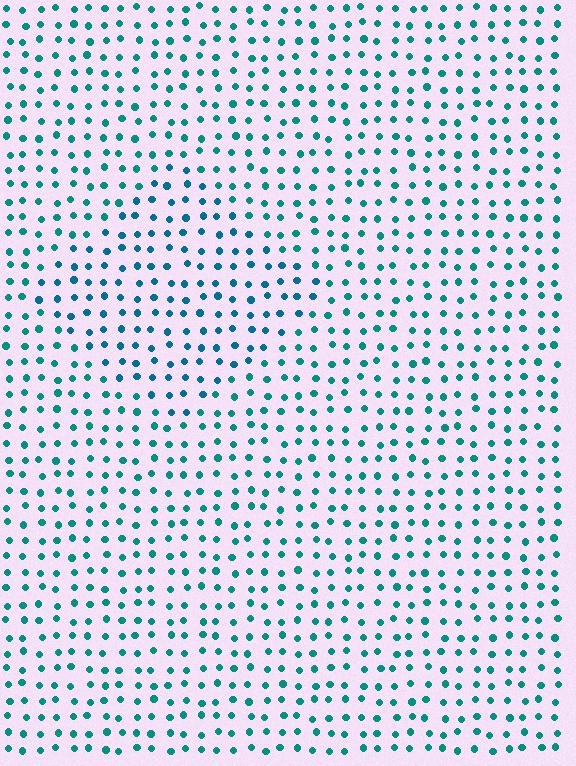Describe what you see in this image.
The image is filled with small teal elements in a uniform arrangement. A diamond-shaped region is visible where the elements are tinted to a slightly different hue, forming a subtle color boundary.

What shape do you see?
I see a diamond.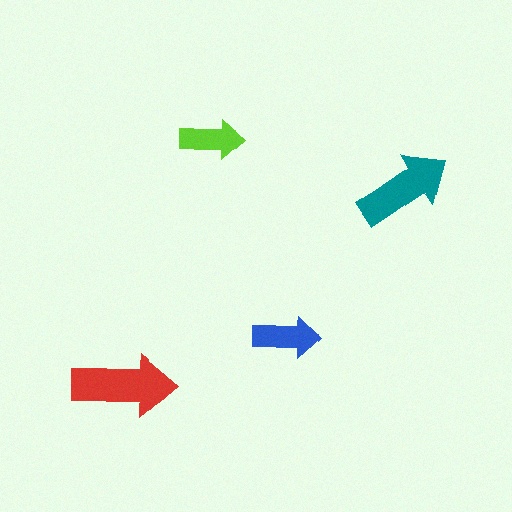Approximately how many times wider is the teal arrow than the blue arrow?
About 1.5 times wider.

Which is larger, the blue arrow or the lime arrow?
The blue one.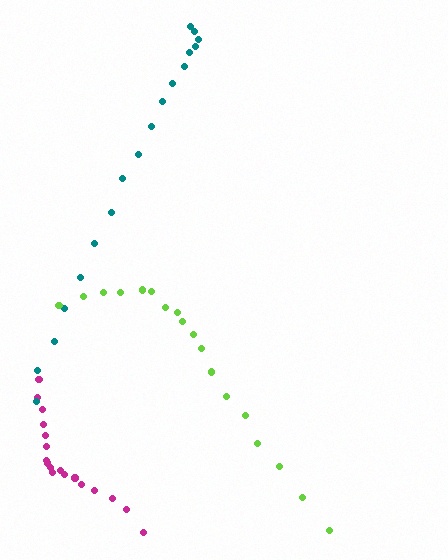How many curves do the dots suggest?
There are 3 distinct paths.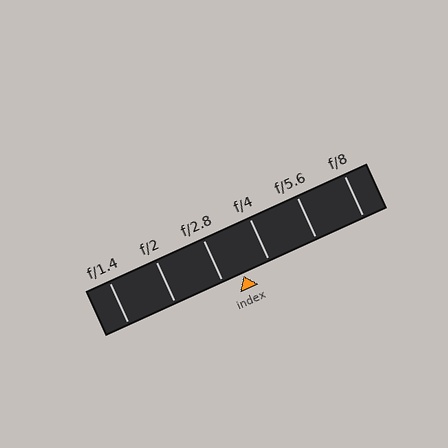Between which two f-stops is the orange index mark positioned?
The index mark is between f/2.8 and f/4.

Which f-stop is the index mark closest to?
The index mark is closest to f/2.8.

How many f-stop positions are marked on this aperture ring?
There are 6 f-stop positions marked.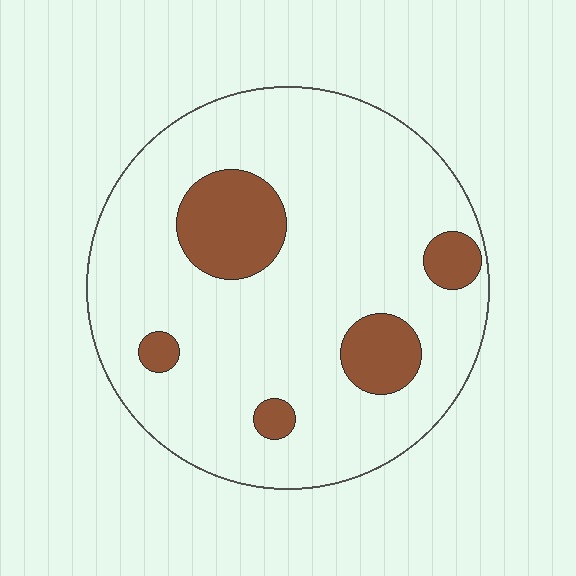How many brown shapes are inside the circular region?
5.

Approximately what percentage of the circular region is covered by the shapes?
Approximately 15%.